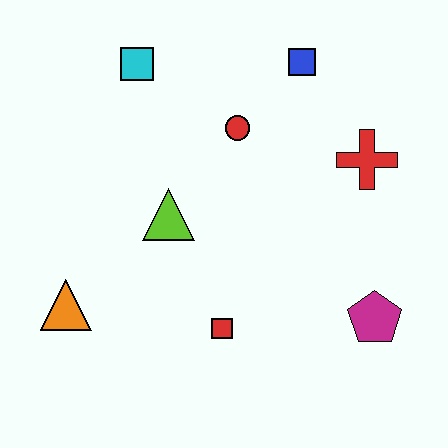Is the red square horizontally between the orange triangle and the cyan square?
No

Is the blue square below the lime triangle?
No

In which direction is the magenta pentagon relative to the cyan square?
The magenta pentagon is below the cyan square.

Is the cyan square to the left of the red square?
Yes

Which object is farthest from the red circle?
The orange triangle is farthest from the red circle.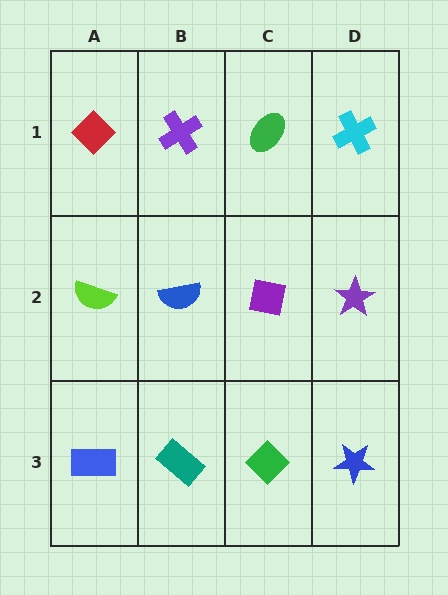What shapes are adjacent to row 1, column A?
A lime semicircle (row 2, column A), a purple cross (row 1, column B).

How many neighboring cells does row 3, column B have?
3.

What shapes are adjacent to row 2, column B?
A purple cross (row 1, column B), a teal rectangle (row 3, column B), a lime semicircle (row 2, column A), a purple square (row 2, column C).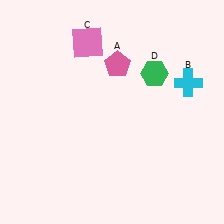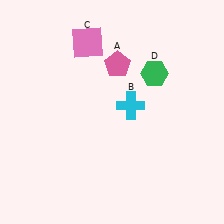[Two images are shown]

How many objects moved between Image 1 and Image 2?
1 object moved between the two images.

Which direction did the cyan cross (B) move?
The cyan cross (B) moved left.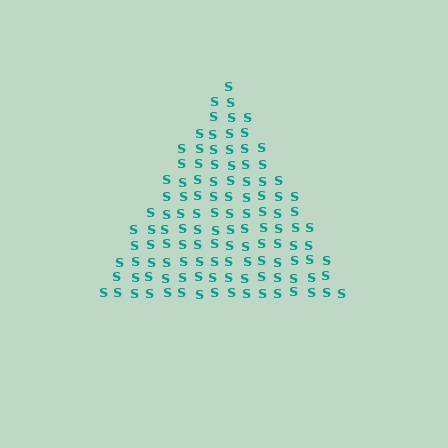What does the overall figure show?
The overall figure shows a triangle.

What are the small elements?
The small elements are letter S's.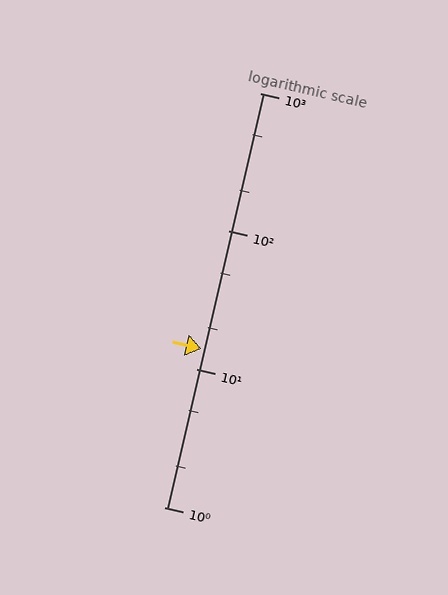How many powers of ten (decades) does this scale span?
The scale spans 3 decades, from 1 to 1000.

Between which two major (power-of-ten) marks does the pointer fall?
The pointer is between 10 and 100.